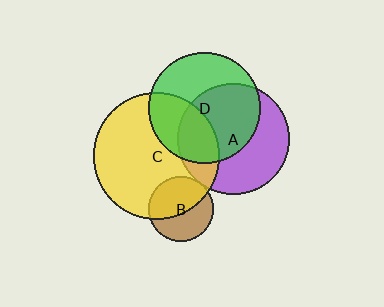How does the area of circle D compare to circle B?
Approximately 2.9 times.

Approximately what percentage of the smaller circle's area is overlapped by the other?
Approximately 35%.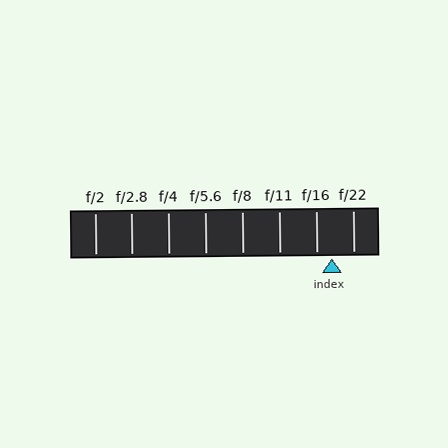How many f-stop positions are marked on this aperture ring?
There are 8 f-stop positions marked.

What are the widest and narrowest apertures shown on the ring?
The widest aperture shown is f/2 and the narrowest is f/22.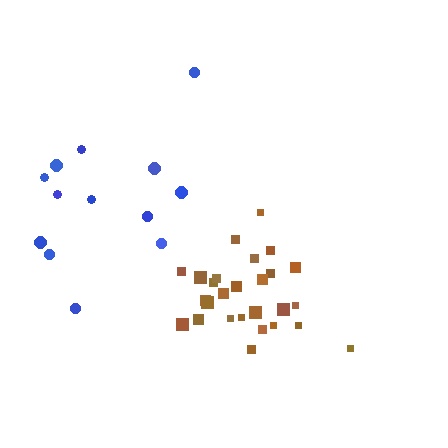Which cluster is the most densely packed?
Brown.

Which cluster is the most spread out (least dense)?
Blue.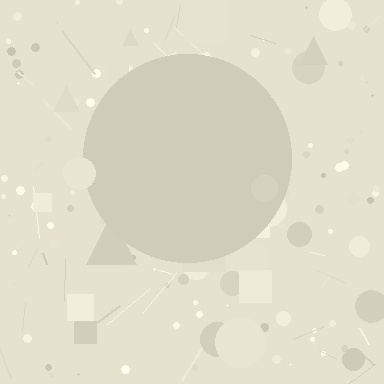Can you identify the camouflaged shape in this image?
The camouflaged shape is a circle.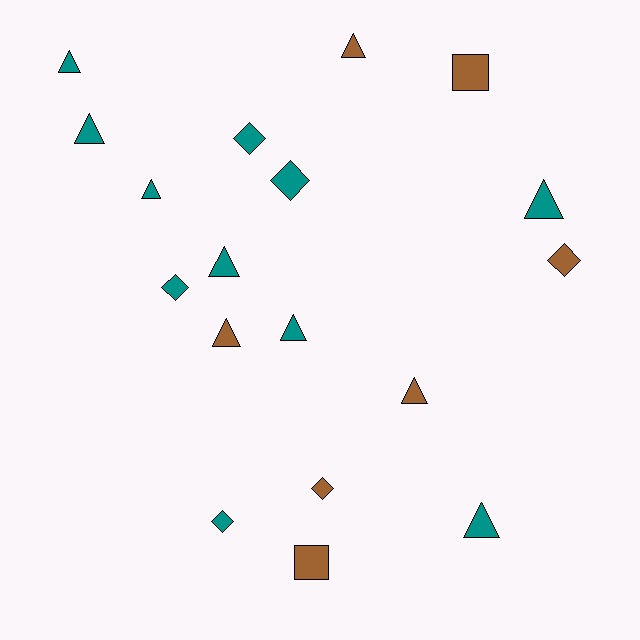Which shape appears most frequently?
Triangle, with 10 objects.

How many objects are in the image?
There are 18 objects.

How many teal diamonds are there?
There are 4 teal diamonds.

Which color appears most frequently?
Teal, with 11 objects.